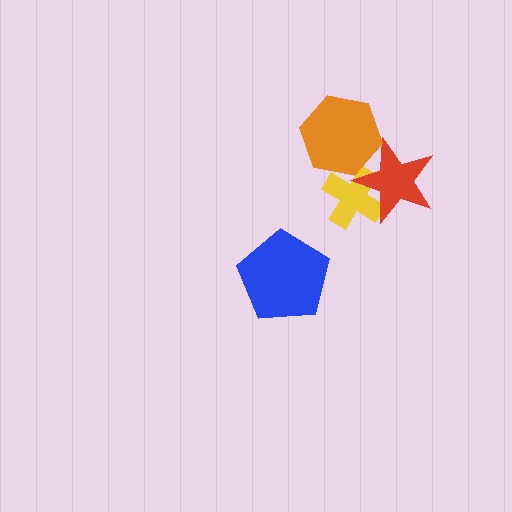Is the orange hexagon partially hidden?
No, no other shape covers it.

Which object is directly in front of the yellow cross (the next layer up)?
The red star is directly in front of the yellow cross.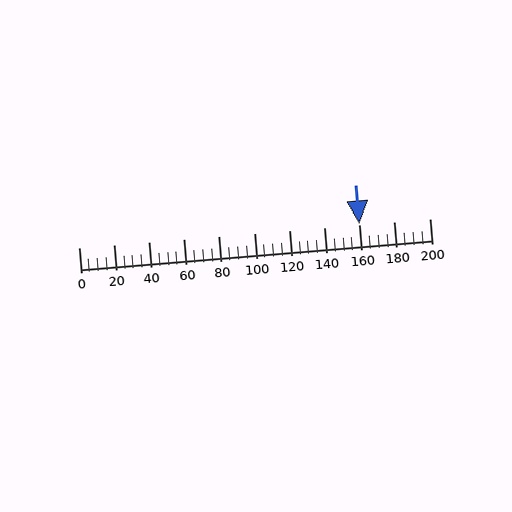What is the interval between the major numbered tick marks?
The major tick marks are spaced 20 units apart.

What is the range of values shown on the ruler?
The ruler shows values from 0 to 200.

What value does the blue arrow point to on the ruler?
The blue arrow points to approximately 160.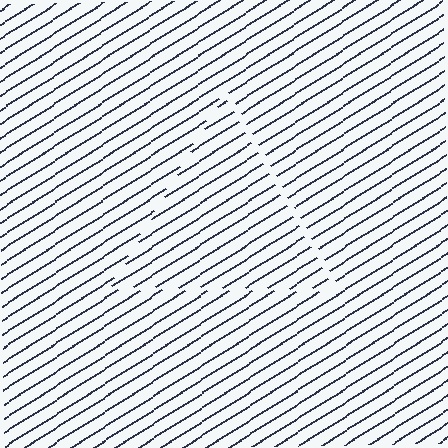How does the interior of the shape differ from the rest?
The interior of the shape contains the same grating, shifted by half a period — the contour is defined by the phase discontinuity where line-ends from the inner and outer gratings abut.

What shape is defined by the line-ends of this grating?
An illusory triangle. The interior of the shape contains the same grating, shifted by half a period — the contour is defined by the phase discontinuity where line-ends from the inner and outer gratings abut.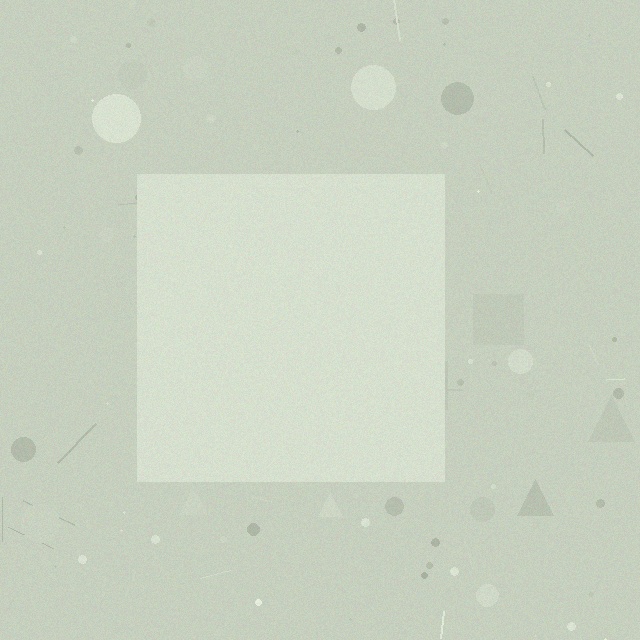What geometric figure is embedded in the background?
A square is embedded in the background.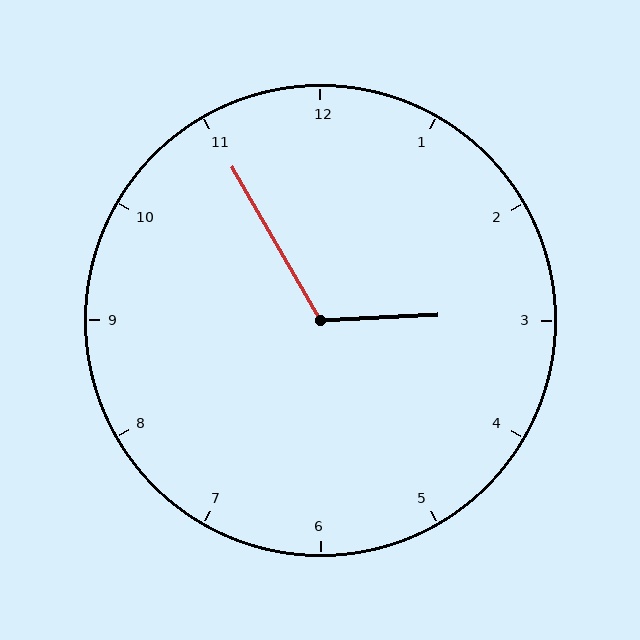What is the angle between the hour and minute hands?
Approximately 118 degrees.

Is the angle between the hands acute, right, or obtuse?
It is obtuse.